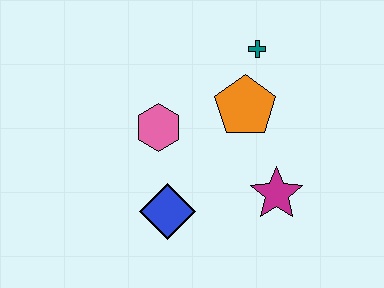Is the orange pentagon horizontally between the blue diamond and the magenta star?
Yes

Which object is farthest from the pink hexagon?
The magenta star is farthest from the pink hexagon.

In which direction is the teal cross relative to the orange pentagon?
The teal cross is above the orange pentagon.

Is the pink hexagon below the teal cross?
Yes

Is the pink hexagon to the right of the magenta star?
No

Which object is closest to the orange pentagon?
The teal cross is closest to the orange pentagon.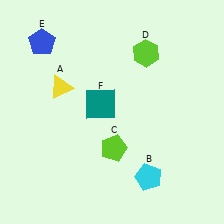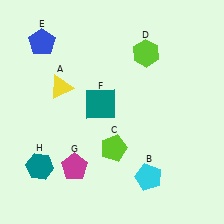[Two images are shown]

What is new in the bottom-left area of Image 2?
A teal hexagon (H) was added in the bottom-left area of Image 2.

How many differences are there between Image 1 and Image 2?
There are 2 differences between the two images.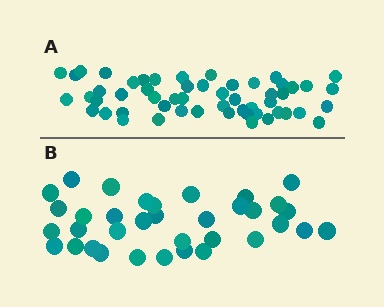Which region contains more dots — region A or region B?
Region A (the top region) has more dots.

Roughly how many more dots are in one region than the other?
Region A has approximately 20 more dots than region B.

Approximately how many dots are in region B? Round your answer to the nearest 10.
About 40 dots. (The exact count is 35, which rounds to 40.)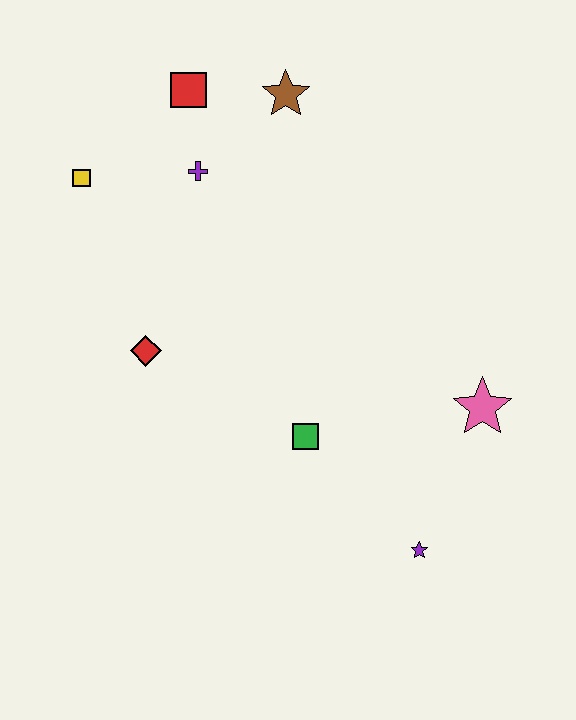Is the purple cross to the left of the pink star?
Yes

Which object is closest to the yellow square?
The purple cross is closest to the yellow square.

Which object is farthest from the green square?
The red square is farthest from the green square.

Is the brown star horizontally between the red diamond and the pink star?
Yes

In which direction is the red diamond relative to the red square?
The red diamond is below the red square.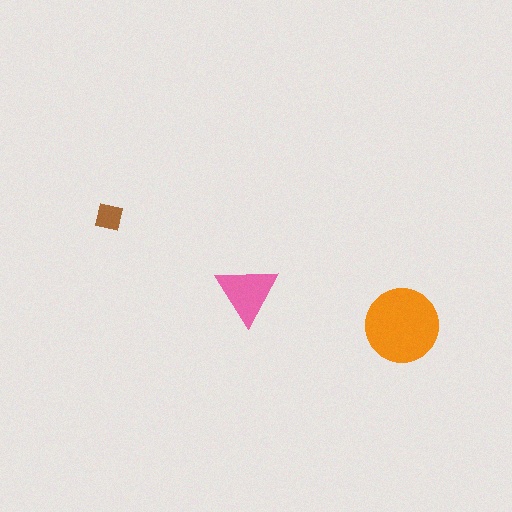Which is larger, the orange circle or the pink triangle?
The orange circle.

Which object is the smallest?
The brown square.